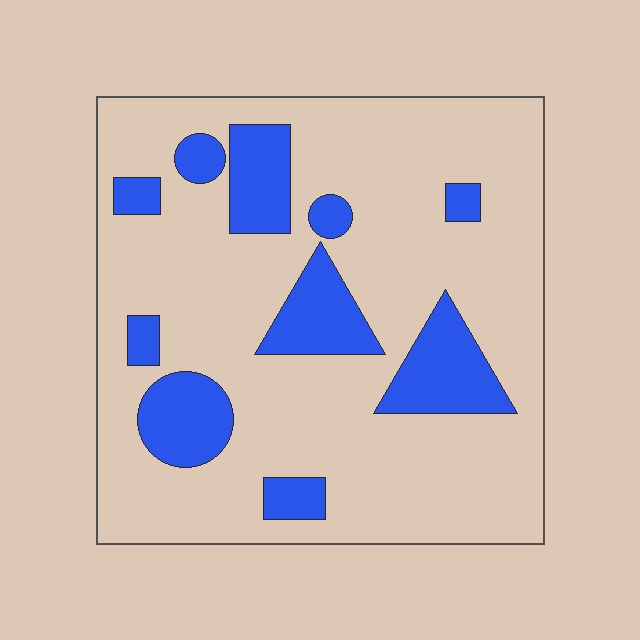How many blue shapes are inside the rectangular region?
10.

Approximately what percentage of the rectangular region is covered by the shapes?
Approximately 20%.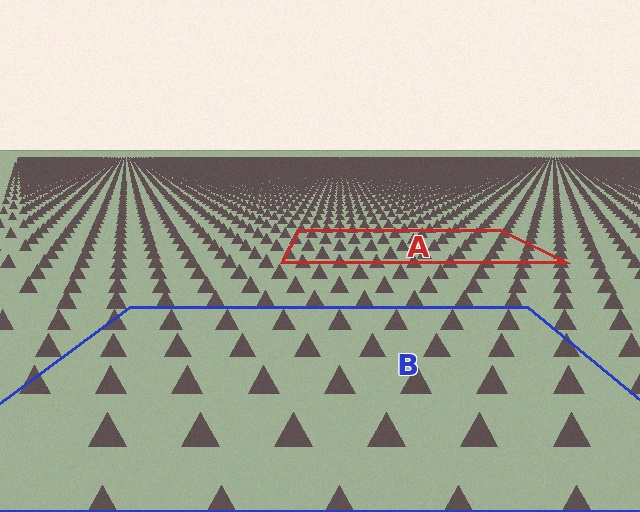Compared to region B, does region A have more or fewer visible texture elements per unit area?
Region A has more texture elements per unit area — they are packed more densely because it is farther away.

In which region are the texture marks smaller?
The texture marks are smaller in region A, because it is farther away.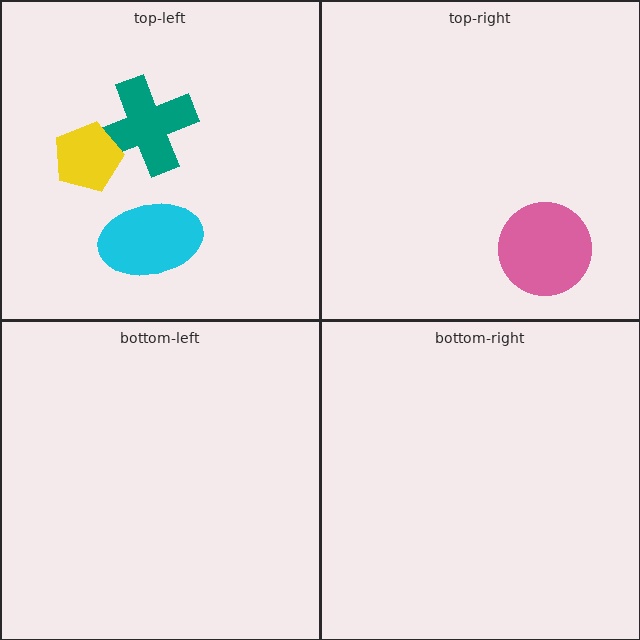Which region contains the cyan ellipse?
The top-left region.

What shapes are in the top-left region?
The teal cross, the cyan ellipse, the yellow pentagon.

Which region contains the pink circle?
The top-right region.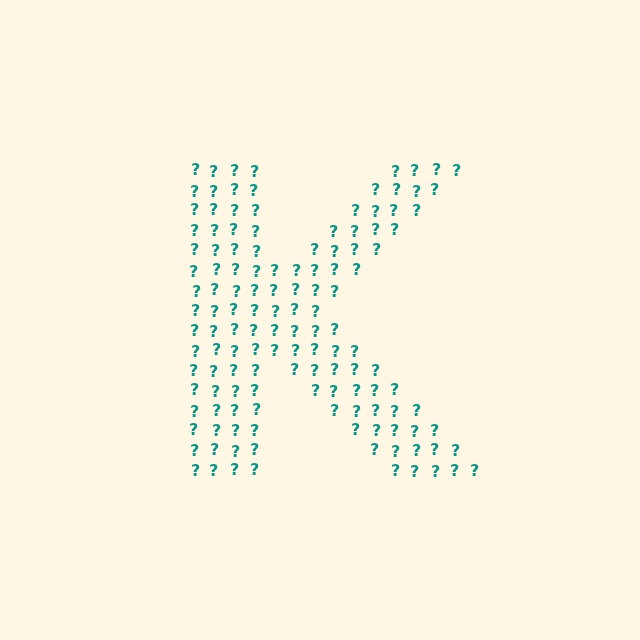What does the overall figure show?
The overall figure shows the letter K.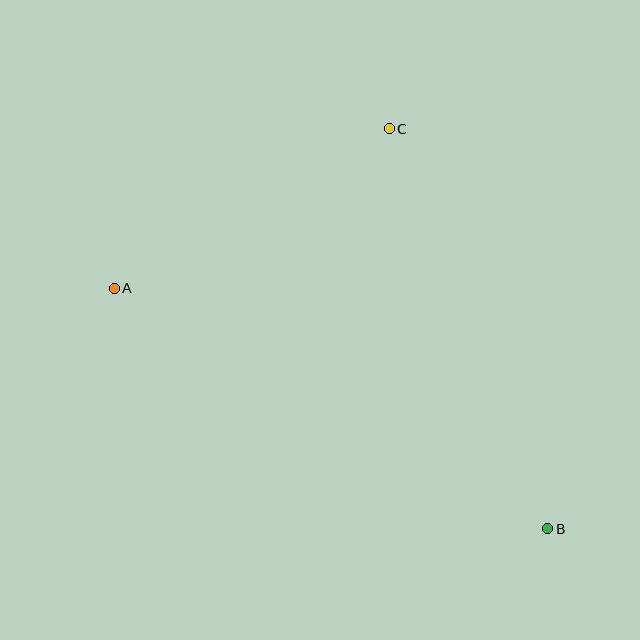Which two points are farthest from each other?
Points A and B are farthest from each other.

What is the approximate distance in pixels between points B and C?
The distance between B and C is approximately 430 pixels.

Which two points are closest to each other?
Points A and C are closest to each other.